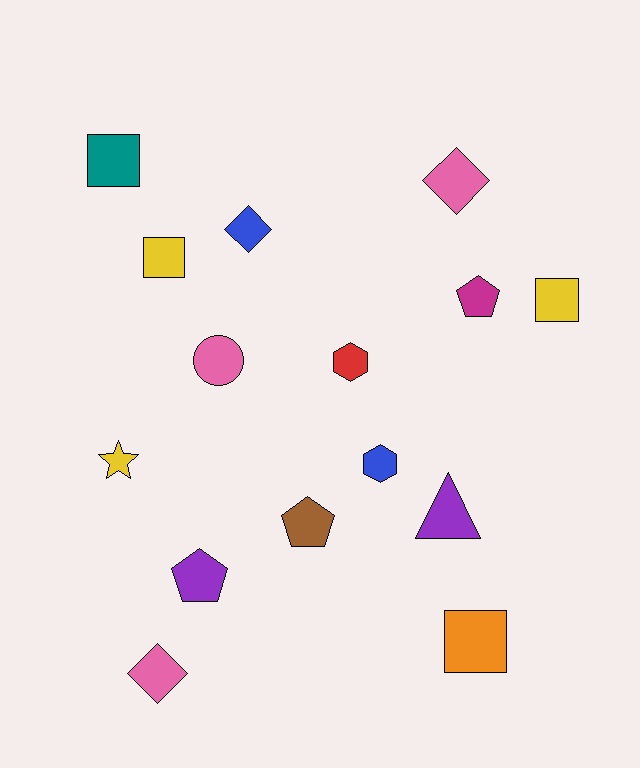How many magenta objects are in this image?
There is 1 magenta object.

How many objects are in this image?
There are 15 objects.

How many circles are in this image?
There is 1 circle.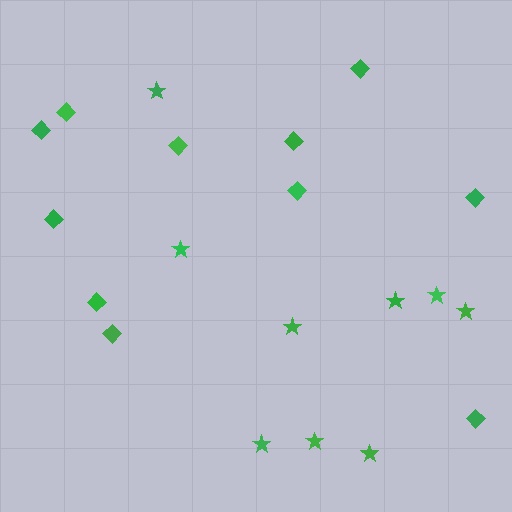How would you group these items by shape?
There are 2 groups: one group of diamonds (11) and one group of stars (9).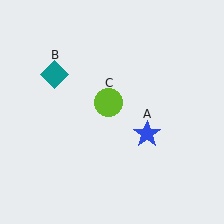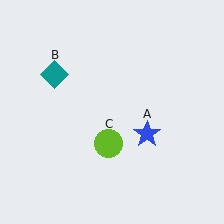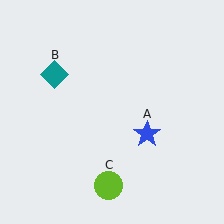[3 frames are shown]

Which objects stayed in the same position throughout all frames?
Blue star (object A) and teal diamond (object B) remained stationary.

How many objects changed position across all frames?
1 object changed position: lime circle (object C).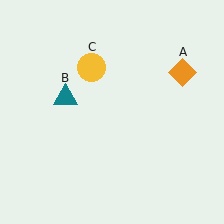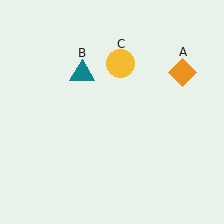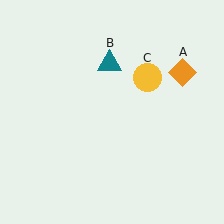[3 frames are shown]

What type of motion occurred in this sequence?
The teal triangle (object B), yellow circle (object C) rotated clockwise around the center of the scene.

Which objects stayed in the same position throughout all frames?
Orange diamond (object A) remained stationary.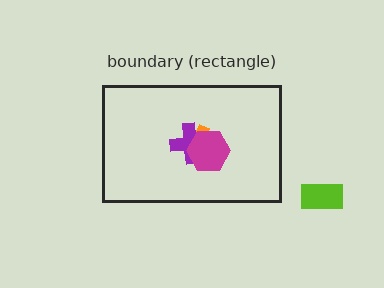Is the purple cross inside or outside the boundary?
Inside.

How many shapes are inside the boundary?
3 inside, 1 outside.